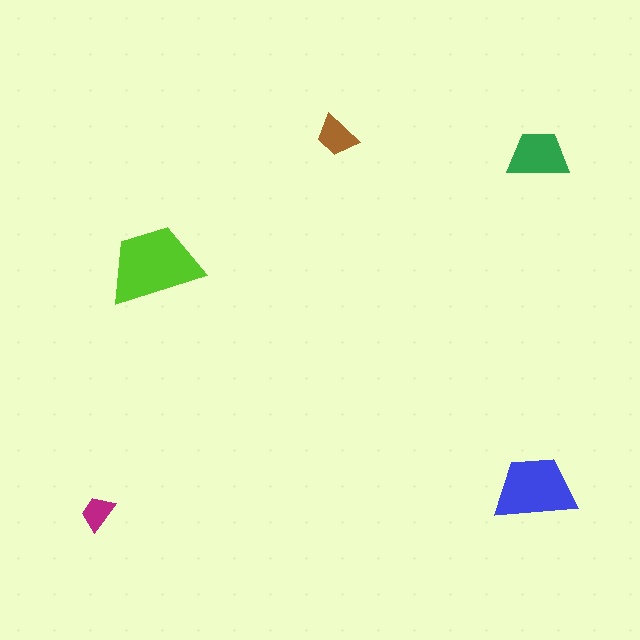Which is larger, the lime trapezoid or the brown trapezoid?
The lime one.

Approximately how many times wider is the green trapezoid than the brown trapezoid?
About 1.5 times wider.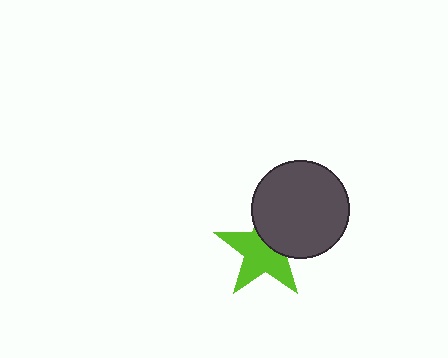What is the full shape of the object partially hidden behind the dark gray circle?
The partially hidden object is a lime star.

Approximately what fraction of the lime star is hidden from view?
Roughly 38% of the lime star is hidden behind the dark gray circle.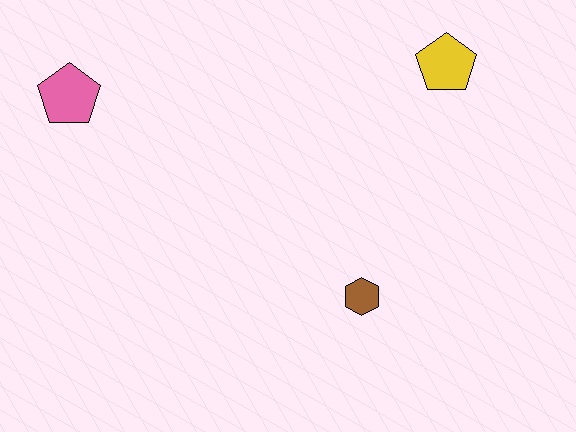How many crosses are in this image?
There are no crosses.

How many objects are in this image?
There are 3 objects.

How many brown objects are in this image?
There is 1 brown object.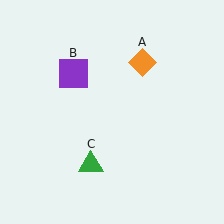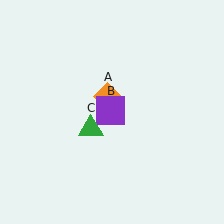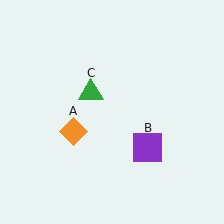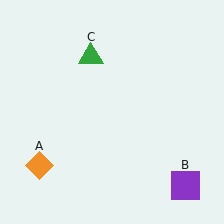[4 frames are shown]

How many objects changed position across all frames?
3 objects changed position: orange diamond (object A), purple square (object B), green triangle (object C).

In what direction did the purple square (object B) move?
The purple square (object B) moved down and to the right.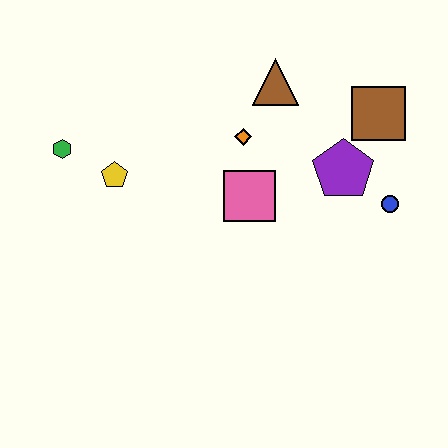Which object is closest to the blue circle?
The purple pentagon is closest to the blue circle.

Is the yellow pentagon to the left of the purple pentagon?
Yes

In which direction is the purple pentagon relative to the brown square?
The purple pentagon is below the brown square.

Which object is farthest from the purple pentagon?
The green hexagon is farthest from the purple pentagon.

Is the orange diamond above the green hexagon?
Yes